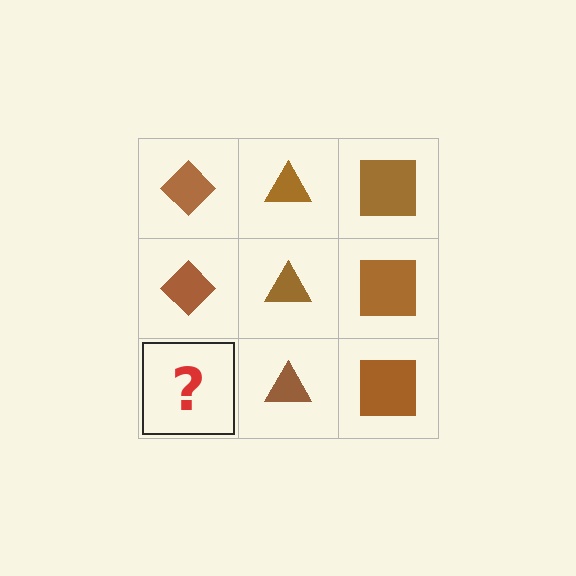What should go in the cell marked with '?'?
The missing cell should contain a brown diamond.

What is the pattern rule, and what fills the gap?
The rule is that each column has a consistent shape. The gap should be filled with a brown diamond.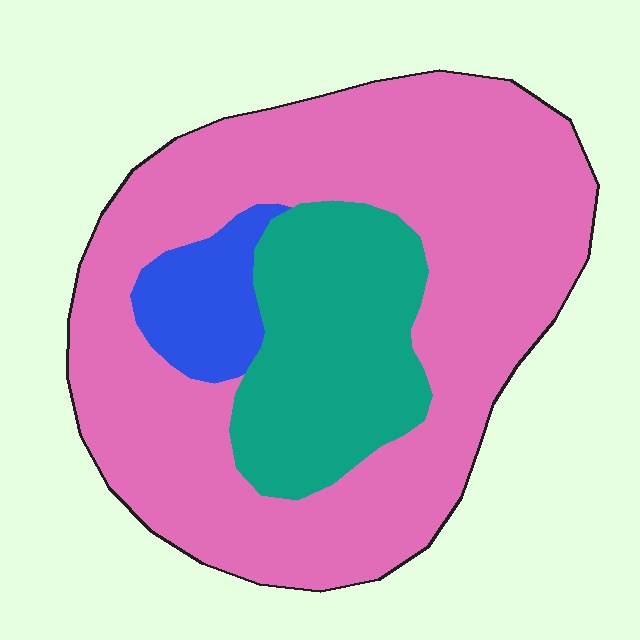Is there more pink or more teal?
Pink.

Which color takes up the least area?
Blue, at roughly 10%.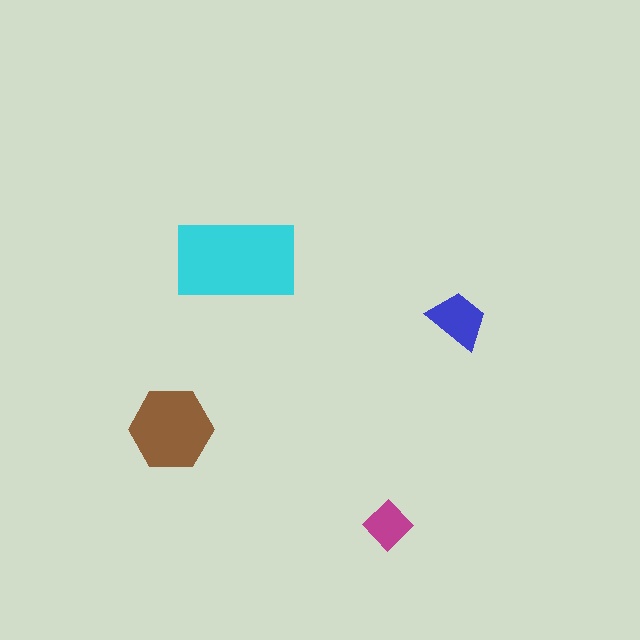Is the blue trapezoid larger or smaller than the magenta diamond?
Larger.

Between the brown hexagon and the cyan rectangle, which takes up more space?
The cyan rectangle.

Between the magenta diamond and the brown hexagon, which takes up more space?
The brown hexagon.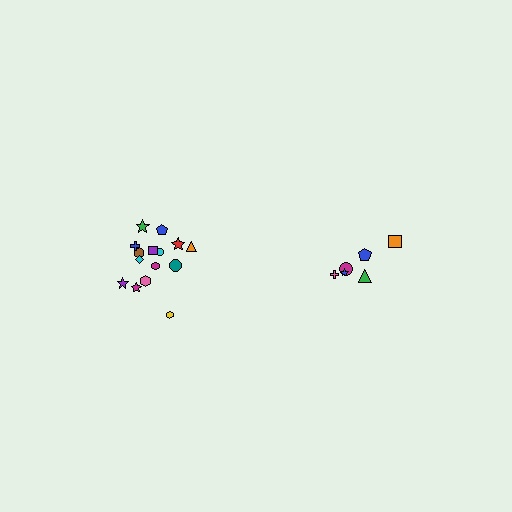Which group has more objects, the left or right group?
The left group.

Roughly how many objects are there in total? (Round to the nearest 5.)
Roughly 20 objects in total.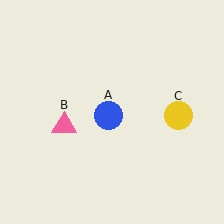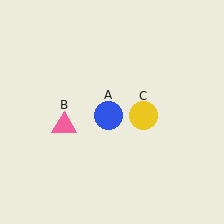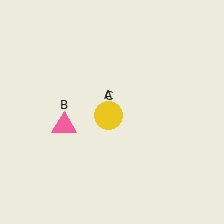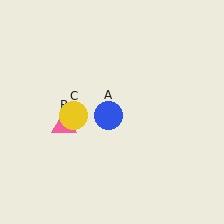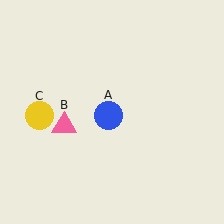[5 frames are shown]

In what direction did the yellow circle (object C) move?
The yellow circle (object C) moved left.